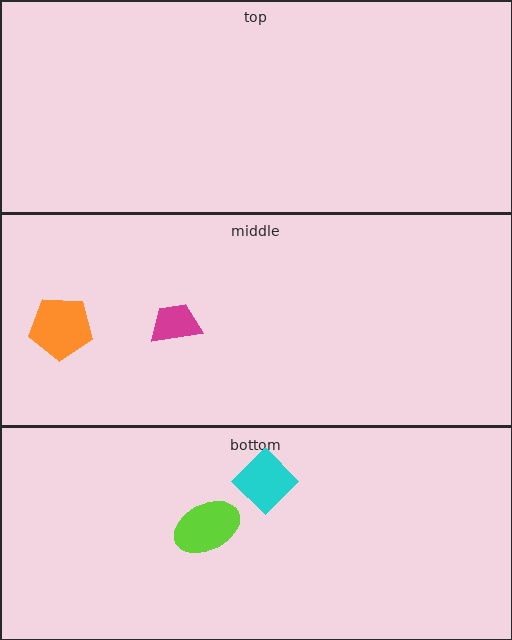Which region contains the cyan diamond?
The bottom region.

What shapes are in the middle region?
The orange pentagon, the magenta trapezoid.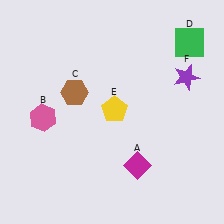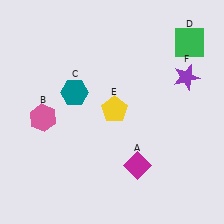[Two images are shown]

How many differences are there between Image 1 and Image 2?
There is 1 difference between the two images.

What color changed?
The hexagon (C) changed from brown in Image 1 to teal in Image 2.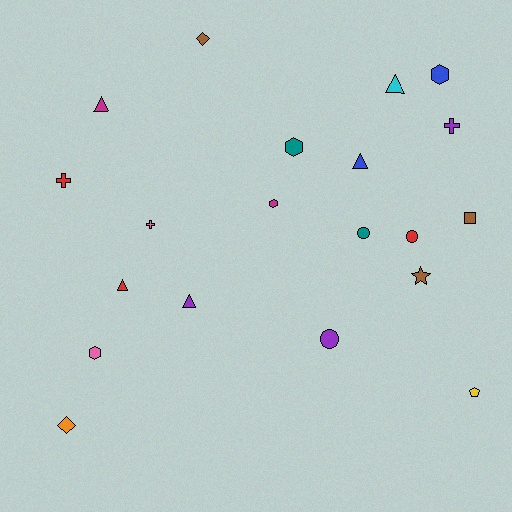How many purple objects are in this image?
There are 3 purple objects.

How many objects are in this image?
There are 20 objects.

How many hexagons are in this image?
There are 4 hexagons.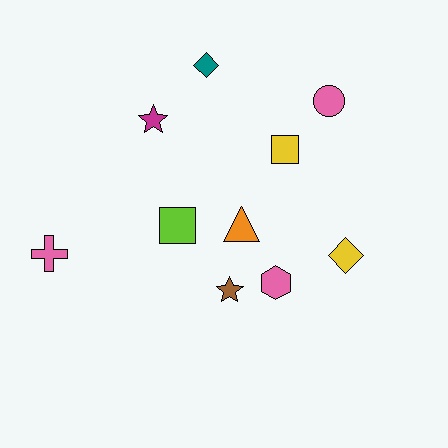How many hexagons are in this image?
There is 1 hexagon.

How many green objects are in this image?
There are no green objects.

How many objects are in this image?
There are 10 objects.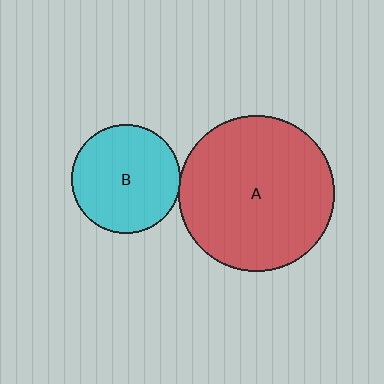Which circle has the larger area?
Circle A (red).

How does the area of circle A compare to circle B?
Approximately 2.1 times.